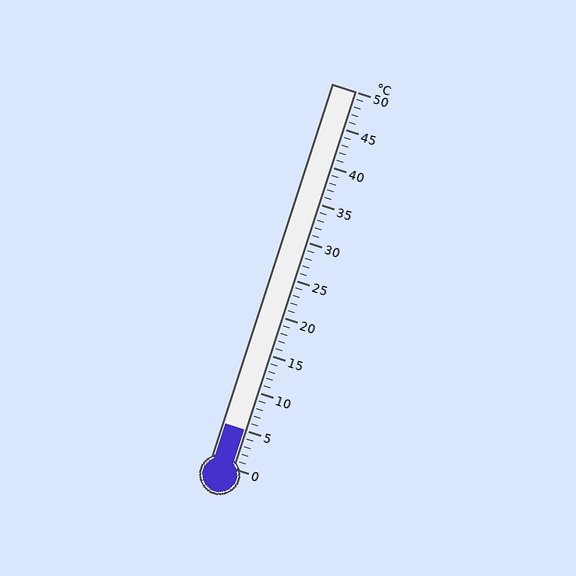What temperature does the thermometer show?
The thermometer shows approximately 5°C.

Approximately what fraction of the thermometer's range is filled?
The thermometer is filled to approximately 10% of its range.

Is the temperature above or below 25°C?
The temperature is below 25°C.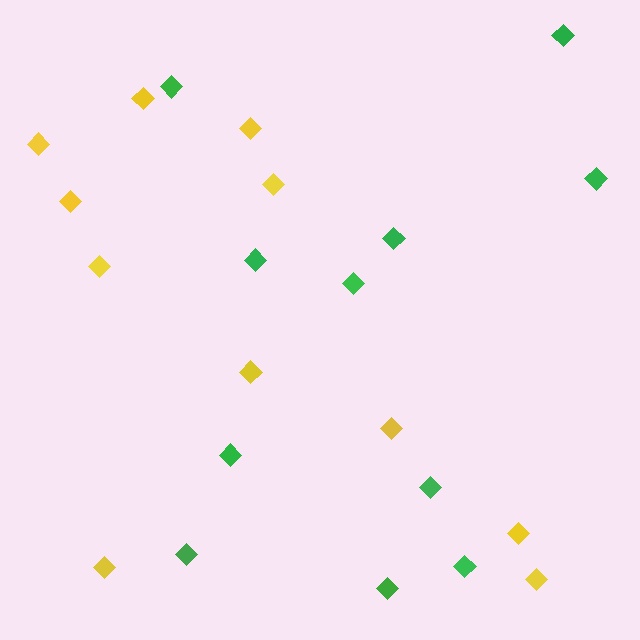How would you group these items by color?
There are 2 groups: one group of yellow diamonds (11) and one group of green diamonds (11).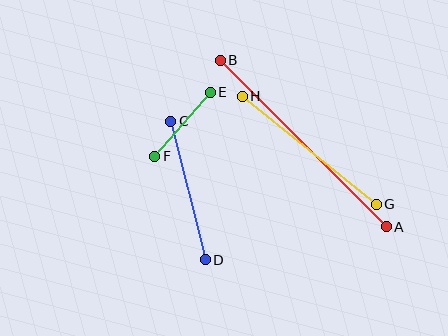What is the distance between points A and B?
The distance is approximately 235 pixels.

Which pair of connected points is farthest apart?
Points A and B are farthest apart.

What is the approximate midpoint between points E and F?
The midpoint is at approximately (183, 124) pixels.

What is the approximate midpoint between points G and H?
The midpoint is at approximately (309, 150) pixels.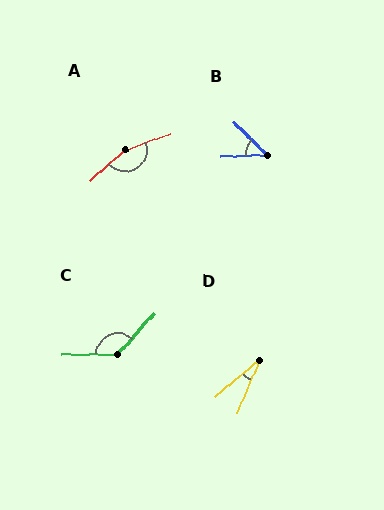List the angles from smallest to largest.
D (28°), B (47°), C (132°), A (158°).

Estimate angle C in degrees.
Approximately 132 degrees.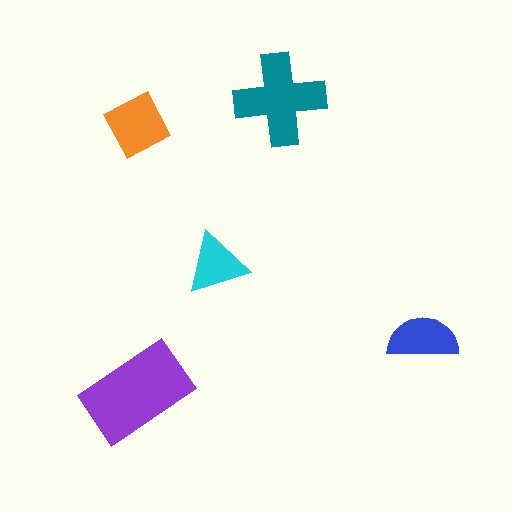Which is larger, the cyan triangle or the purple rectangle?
The purple rectangle.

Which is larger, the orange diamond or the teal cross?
The teal cross.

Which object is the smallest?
The cyan triangle.